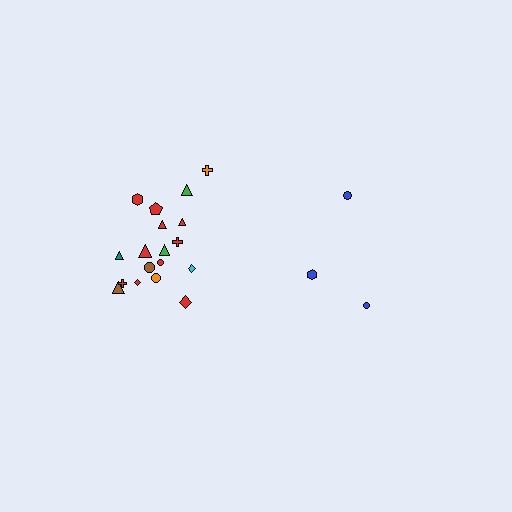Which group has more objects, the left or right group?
The left group.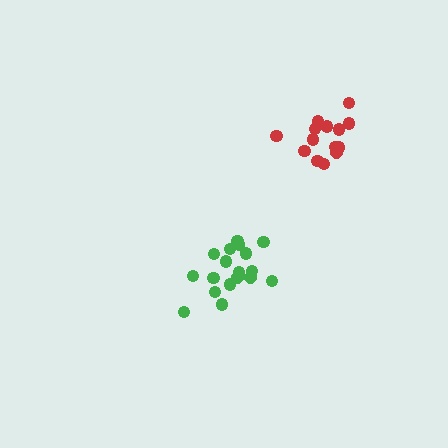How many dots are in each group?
Group 1: 19 dots, Group 2: 16 dots (35 total).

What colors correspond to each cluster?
The clusters are colored: green, red.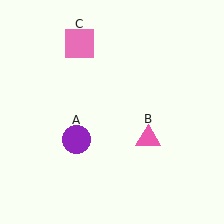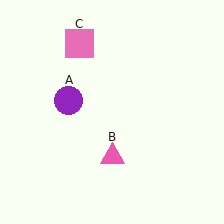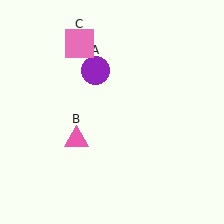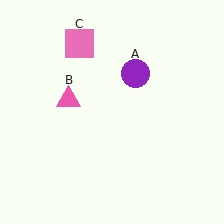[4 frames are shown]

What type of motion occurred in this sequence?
The purple circle (object A), pink triangle (object B) rotated clockwise around the center of the scene.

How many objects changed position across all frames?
2 objects changed position: purple circle (object A), pink triangle (object B).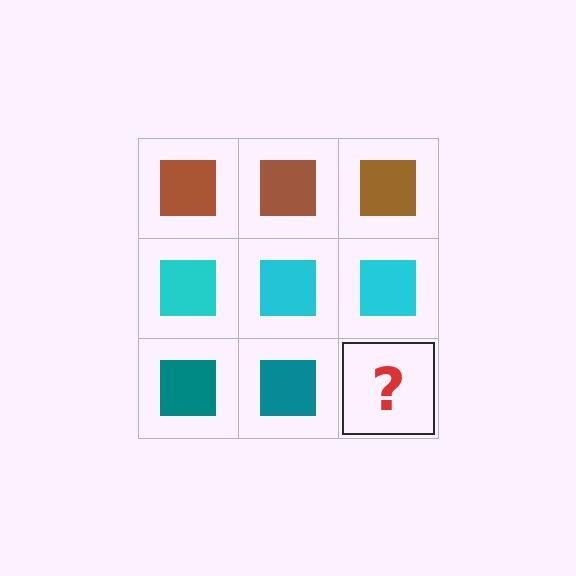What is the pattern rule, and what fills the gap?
The rule is that each row has a consistent color. The gap should be filled with a teal square.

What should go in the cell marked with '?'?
The missing cell should contain a teal square.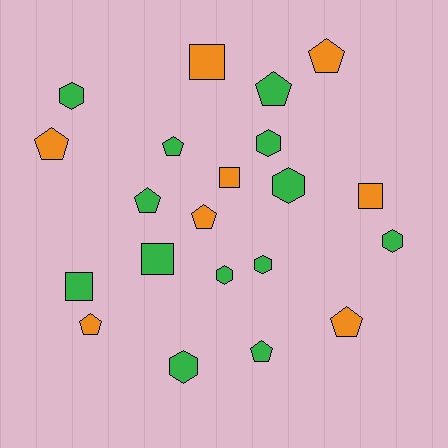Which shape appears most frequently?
Pentagon, with 9 objects.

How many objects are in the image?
There are 21 objects.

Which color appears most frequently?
Green, with 13 objects.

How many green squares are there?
There are 2 green squares.